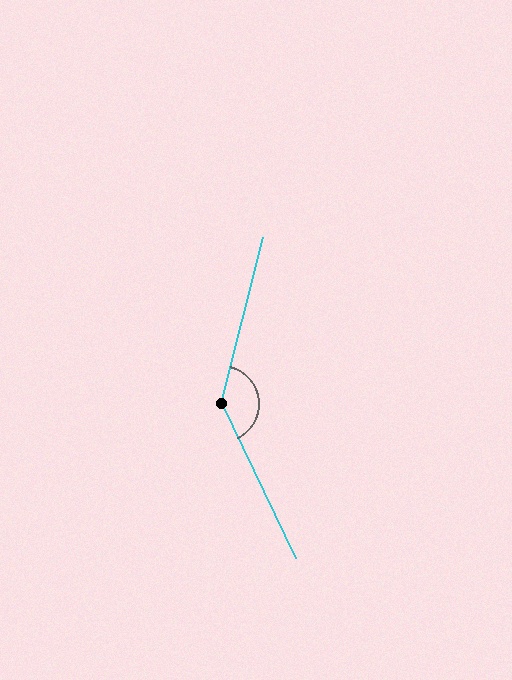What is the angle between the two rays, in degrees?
Approximately 140 degrees.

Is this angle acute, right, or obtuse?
It is obtuse.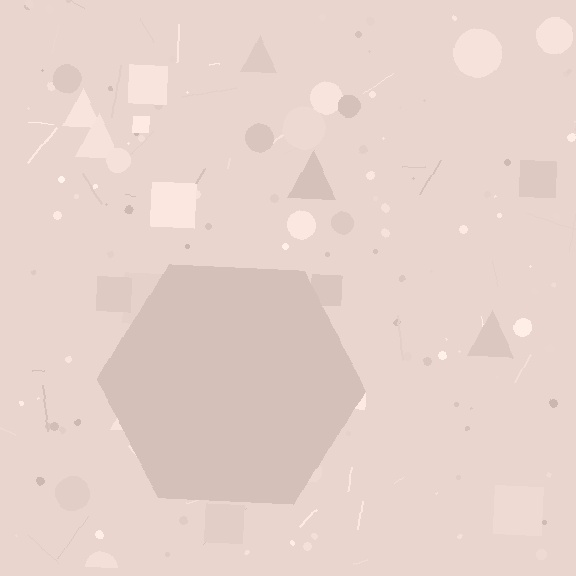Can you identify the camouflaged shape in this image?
The camouflaged shape is a hexagon.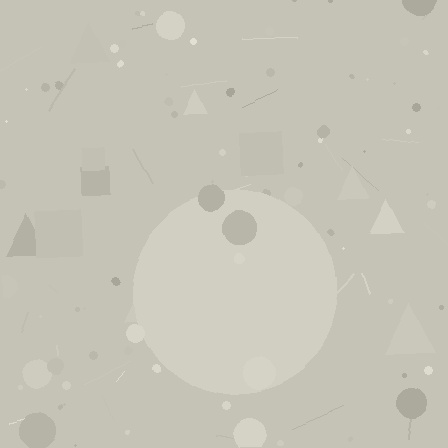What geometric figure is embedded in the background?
A circle is embedded in the background.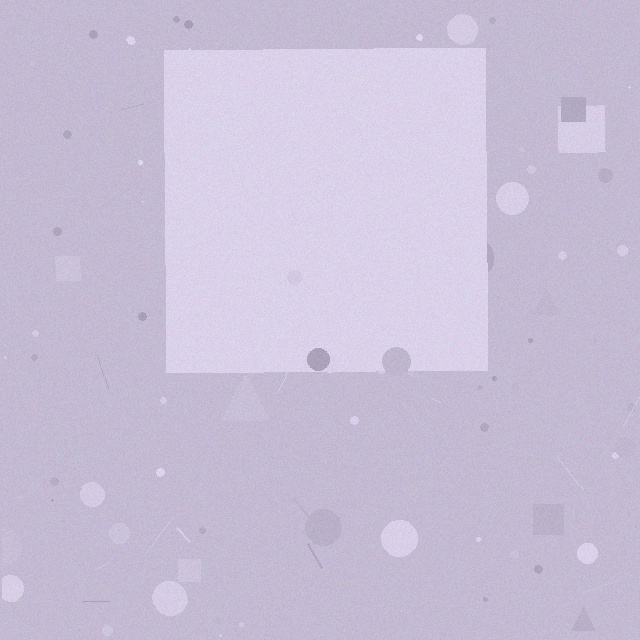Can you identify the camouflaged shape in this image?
The camouflaged shape is a square.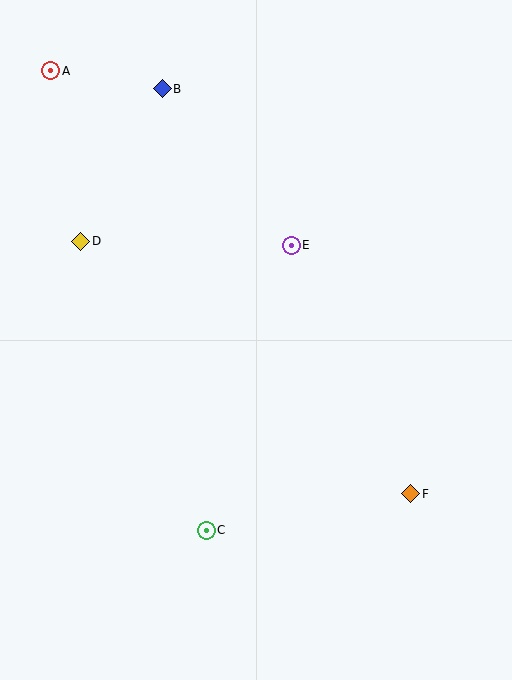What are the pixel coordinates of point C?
Point C is at (206, 530).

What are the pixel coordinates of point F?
Point F is at (411, 494).